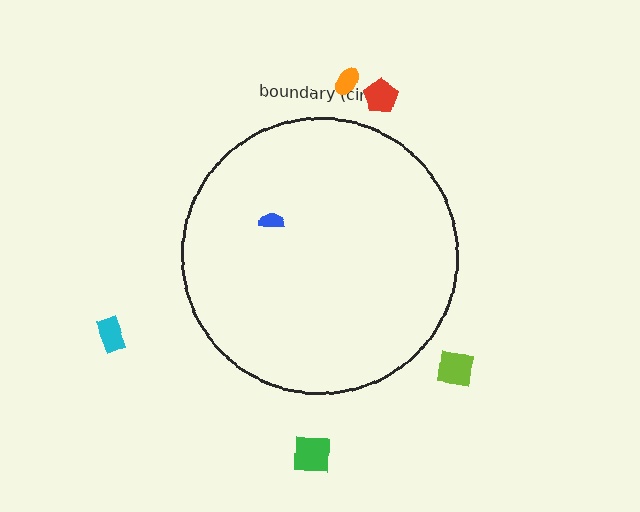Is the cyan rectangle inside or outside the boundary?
Outside.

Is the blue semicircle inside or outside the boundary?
Inside.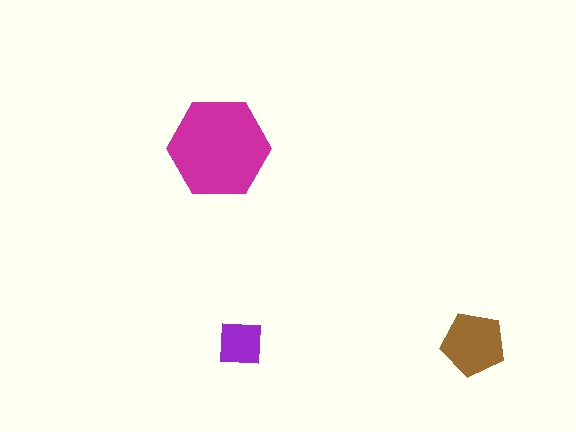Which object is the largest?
The magenta hexagon.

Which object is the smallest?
The purple square.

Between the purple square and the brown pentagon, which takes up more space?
The brown pentagon.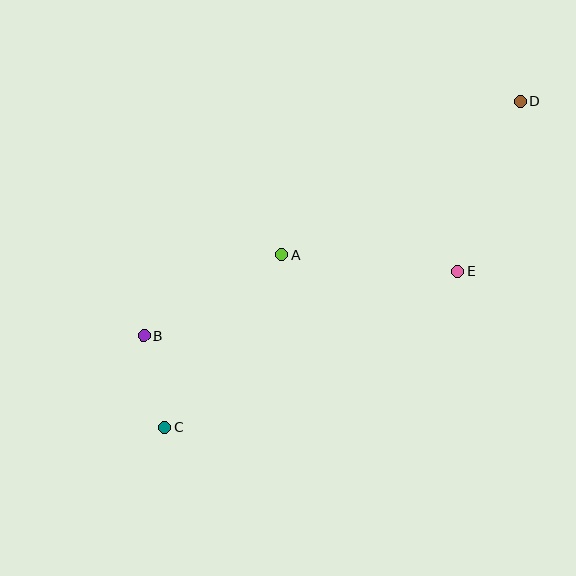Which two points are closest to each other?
Points B and C are closest to each other.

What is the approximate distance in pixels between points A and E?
The distance between A and E is approximately 176 pixels.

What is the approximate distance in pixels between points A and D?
The distance between A and D is approximately 283 pixels.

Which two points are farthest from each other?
Points C and D are farthest from each other.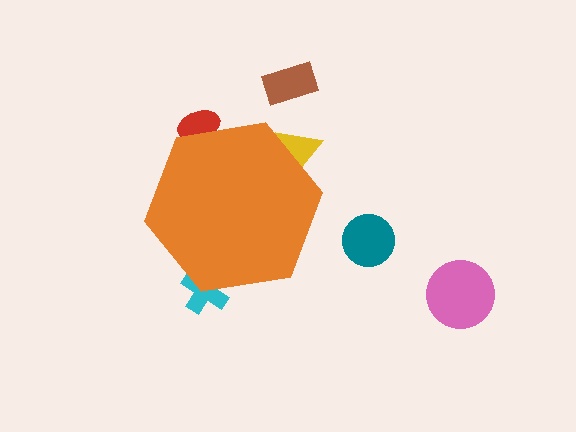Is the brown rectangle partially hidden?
No, the brown rectangle is fully visible.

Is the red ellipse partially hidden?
Yes, the red ellipse is partially hidden behind the orange hexagon.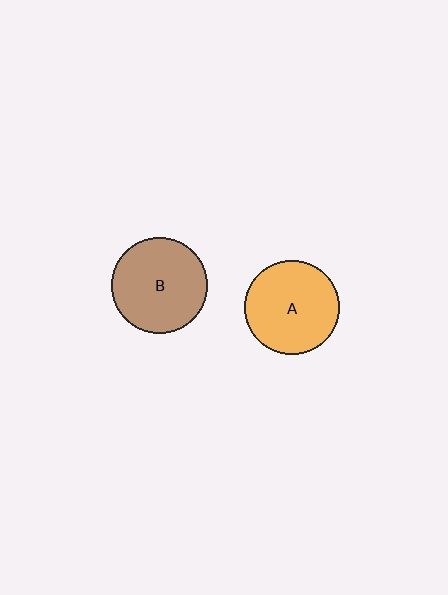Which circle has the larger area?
Circle B (brown).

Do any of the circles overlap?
No, none of the circles overlap.